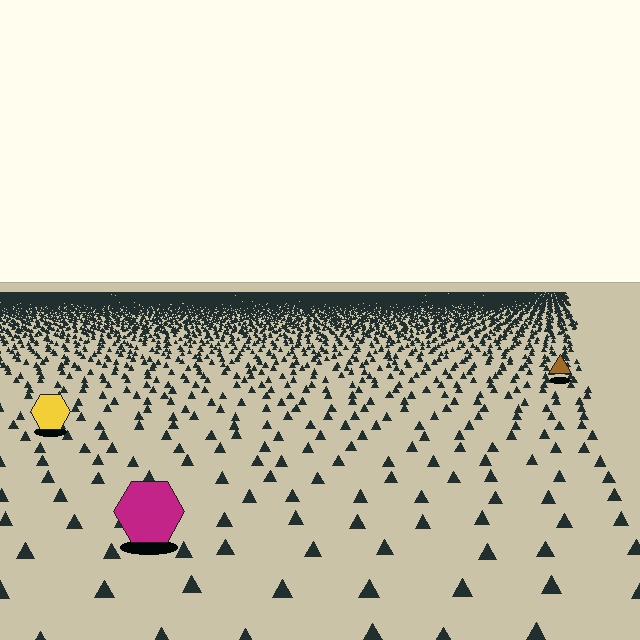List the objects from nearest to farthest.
From nearest to farthest: the magenta hexagon, the yellow hexagon, the brown triangle.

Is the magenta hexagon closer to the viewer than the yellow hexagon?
Yes. The magenta hexagon is closer — you can tell from the texture gradient: the ground texture is coarser near it.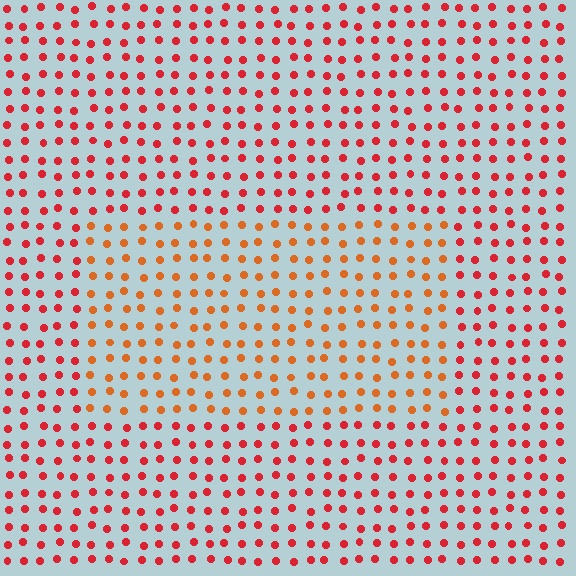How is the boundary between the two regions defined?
The boundary is defined purely by a slight shift in hue (about 28 degrees). Spacing, size, and orientation are identical on both sides.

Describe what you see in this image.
The image is filled with small red elements in a uniform arrangement. A rectangle-shaped region is visible where the elements are tinted to a slightly different hue, forming a subtle color boundary.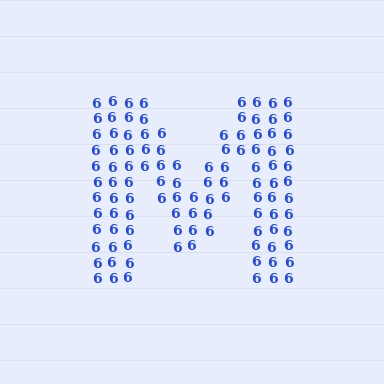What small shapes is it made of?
It is made of small digit 6's.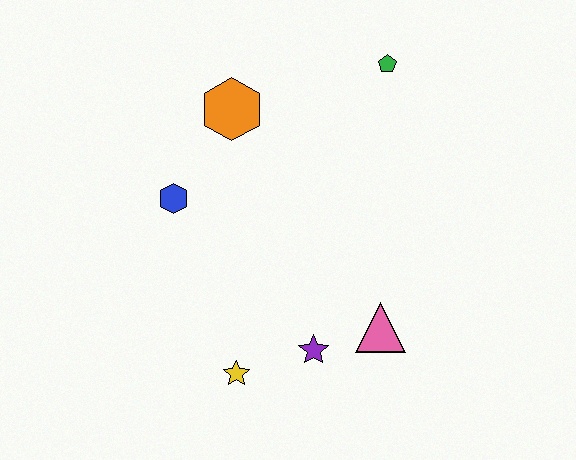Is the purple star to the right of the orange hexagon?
Yes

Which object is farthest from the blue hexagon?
The green pentagon is farthest from the blue hexagon.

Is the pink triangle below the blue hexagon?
Yes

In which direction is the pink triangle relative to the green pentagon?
The pink triangle is below the green pentagon.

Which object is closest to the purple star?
The pink triangle is closest to the purple star.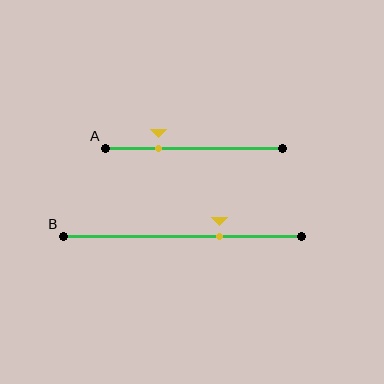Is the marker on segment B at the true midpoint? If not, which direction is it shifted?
No, the marker on segment B is shifted to the right by about 16% of the segment length.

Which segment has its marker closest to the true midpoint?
Segment B has its marker closest to the true midpoint.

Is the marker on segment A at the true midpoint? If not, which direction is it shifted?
No, the marker on segment A is shifted to the left by about 20% of the segment length.